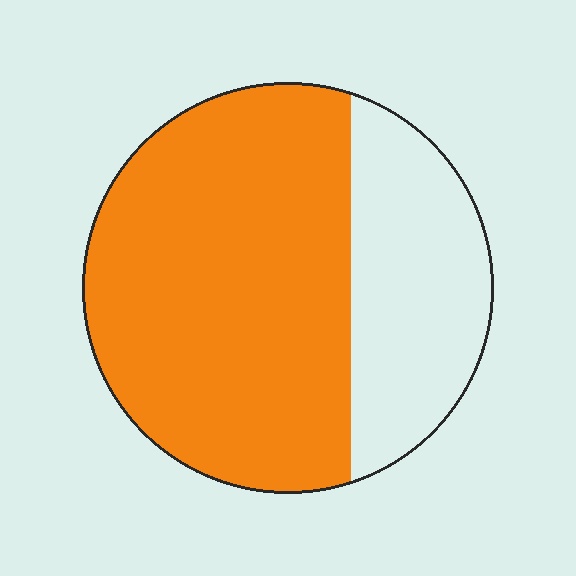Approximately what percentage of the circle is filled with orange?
Approximately 70%.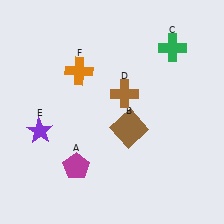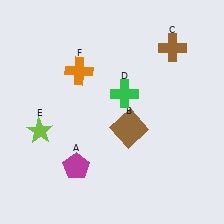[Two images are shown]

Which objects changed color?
C changed from green to brown. D changed from brown to green. E changed from purple to lime.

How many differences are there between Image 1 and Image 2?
There are 3 differences between the two images.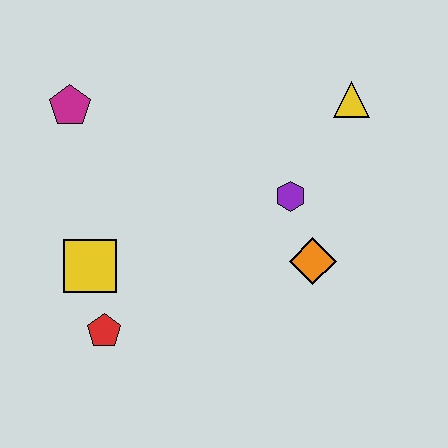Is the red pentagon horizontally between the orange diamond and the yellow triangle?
No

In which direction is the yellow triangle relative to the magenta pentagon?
The yellow triangle is to the right of the magenta pentagon.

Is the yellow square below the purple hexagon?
Yes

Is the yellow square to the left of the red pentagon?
Yes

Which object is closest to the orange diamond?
The purple hexagon is closest to the orange diamond.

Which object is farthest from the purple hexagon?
The magenta pentagon is farthest from the purple hexagon.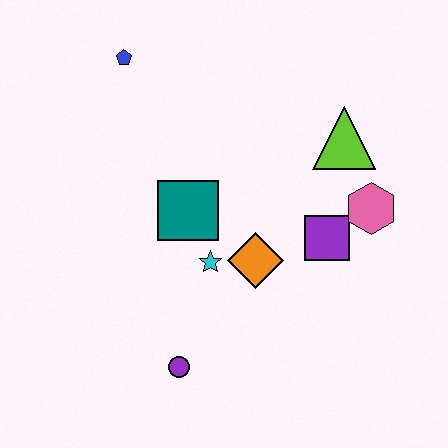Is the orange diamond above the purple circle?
Yes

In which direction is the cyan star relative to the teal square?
The cyan star is below the teal square.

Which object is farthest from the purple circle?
The blue pentagon is farthest from the purple circle.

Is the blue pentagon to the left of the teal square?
Yes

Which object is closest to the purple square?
The pink hexagon is closest to the purple square.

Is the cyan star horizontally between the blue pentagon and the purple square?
Yes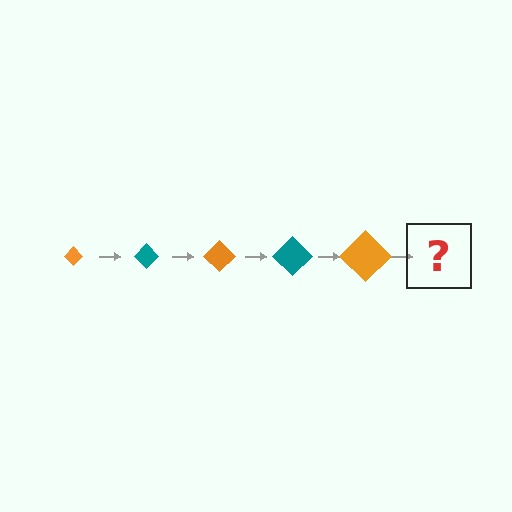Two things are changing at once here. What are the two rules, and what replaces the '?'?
The two rules are that the diamond grows larger each step and the color cycles through orange and teal. The '?' should be a teal diamond, larger than the previous one.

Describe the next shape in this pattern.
It should be a teal diamond, larger than the previous one.